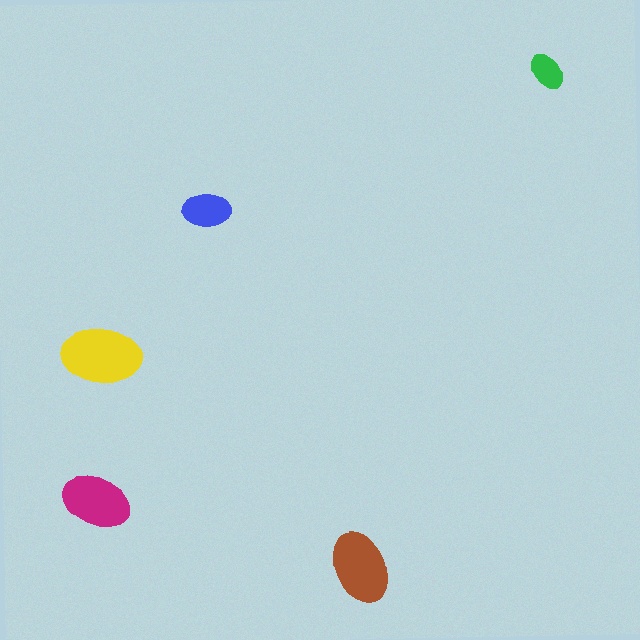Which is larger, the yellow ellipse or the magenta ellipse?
The yellow one.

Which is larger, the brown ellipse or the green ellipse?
The brown one.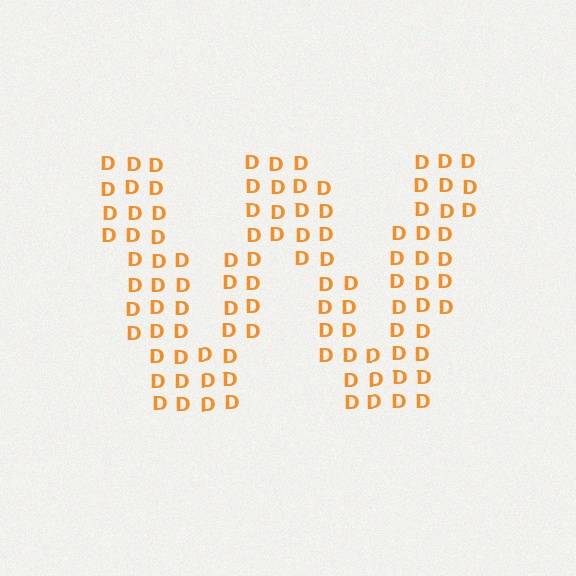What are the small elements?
The small elements are letter D's.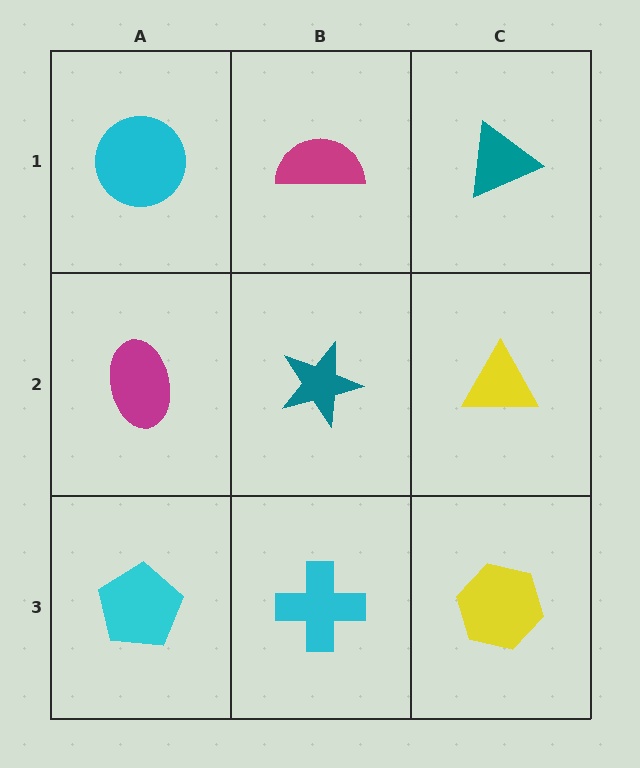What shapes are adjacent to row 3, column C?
A yellow triangle (row 2, column C), a cyan cross (row 3, column B).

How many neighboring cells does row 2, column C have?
3.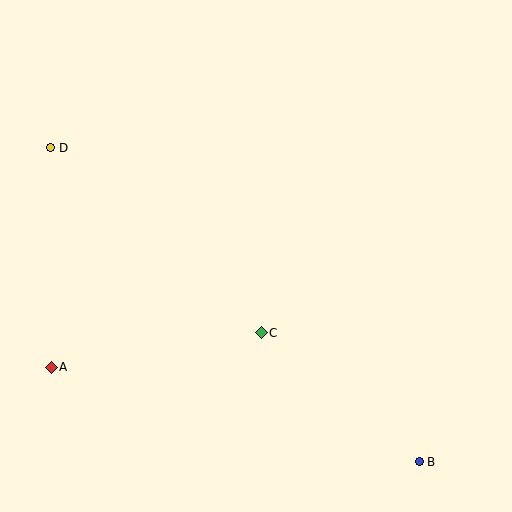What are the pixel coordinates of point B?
Point B is at (419, 462).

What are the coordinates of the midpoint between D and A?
The midpoint between D and A is at (51, 257).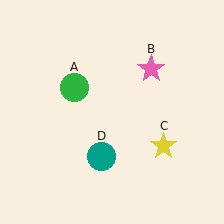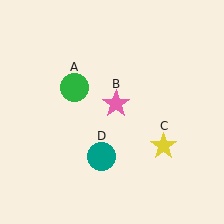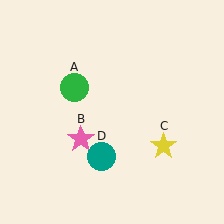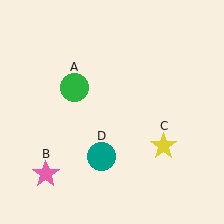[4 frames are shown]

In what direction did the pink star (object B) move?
The pink star (object B) moved down and to the left.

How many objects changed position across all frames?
1 object changed position: pink star (object B).